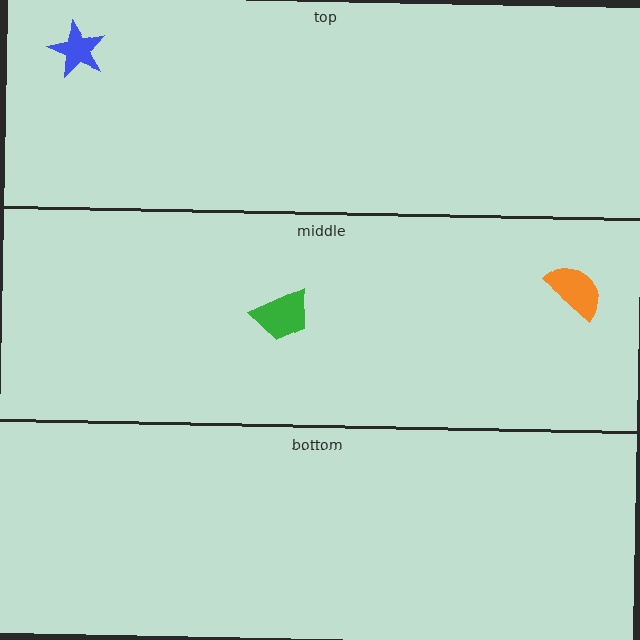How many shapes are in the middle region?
2.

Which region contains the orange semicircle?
The middle region.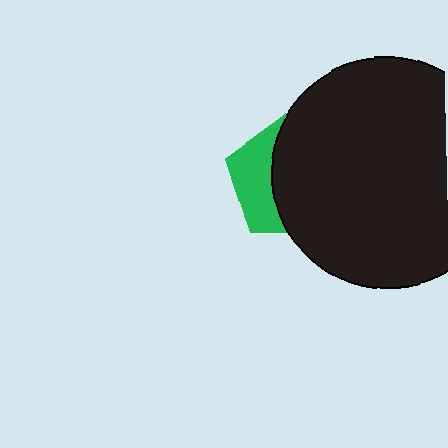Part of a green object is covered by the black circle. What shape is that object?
It is a pentagon.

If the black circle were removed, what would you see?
You would see the complete green pentagon.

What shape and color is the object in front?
The object in front is a black circle.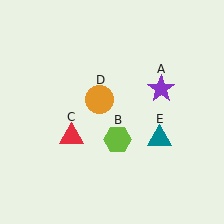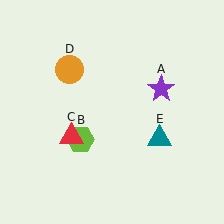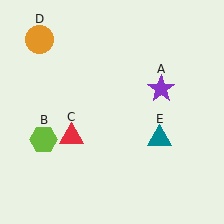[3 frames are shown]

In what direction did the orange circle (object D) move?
The orange circle (object D) moved up and to the left.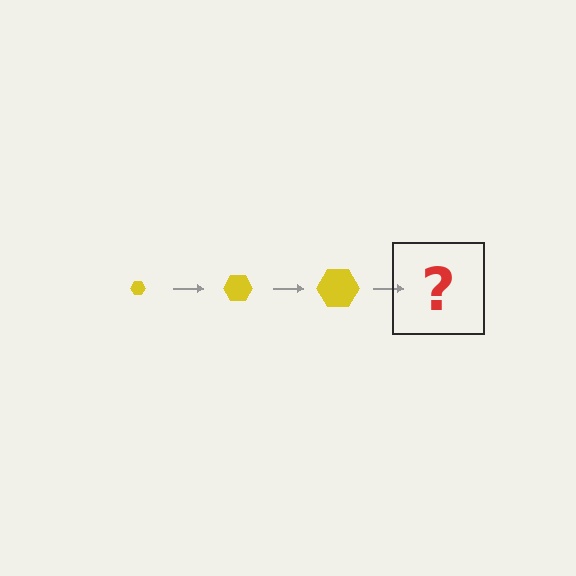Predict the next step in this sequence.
The next step is a yellow hexagon, larger than the previous one.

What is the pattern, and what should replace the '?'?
The pattern is that the hexagon gets progressively larger each step. The '?' should be a yellow hexagon, larger than the previous one.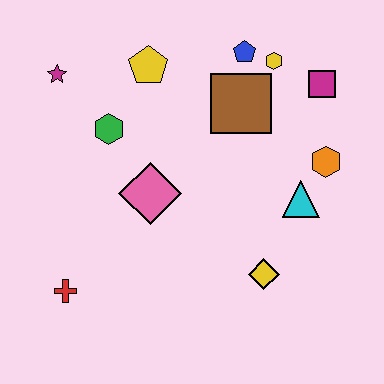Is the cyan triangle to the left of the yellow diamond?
No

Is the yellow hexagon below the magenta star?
No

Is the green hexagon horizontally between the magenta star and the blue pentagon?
Yes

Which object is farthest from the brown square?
The red cross is farthest from the brown square.